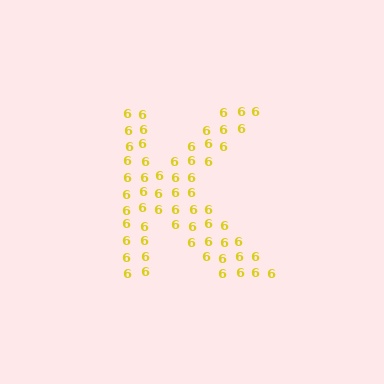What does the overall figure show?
The overall figure shows the letter K.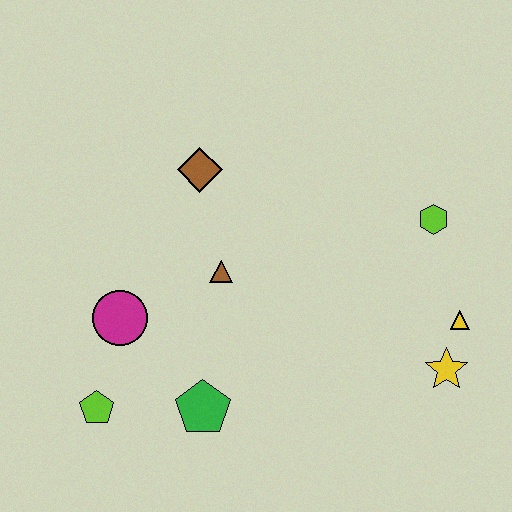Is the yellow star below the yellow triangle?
Yes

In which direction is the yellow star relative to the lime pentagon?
The yellow star is to the right of the lime pentagon.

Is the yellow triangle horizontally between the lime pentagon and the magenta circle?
No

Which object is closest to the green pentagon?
The lime pentagon is closest to the green pentagon.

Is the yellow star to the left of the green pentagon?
No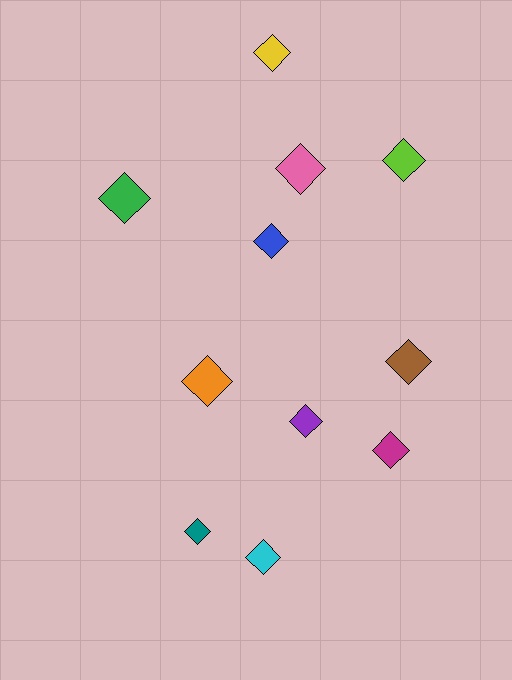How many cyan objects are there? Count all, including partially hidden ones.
There is 1 cyan object.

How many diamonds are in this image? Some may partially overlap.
There are 11 diamonds.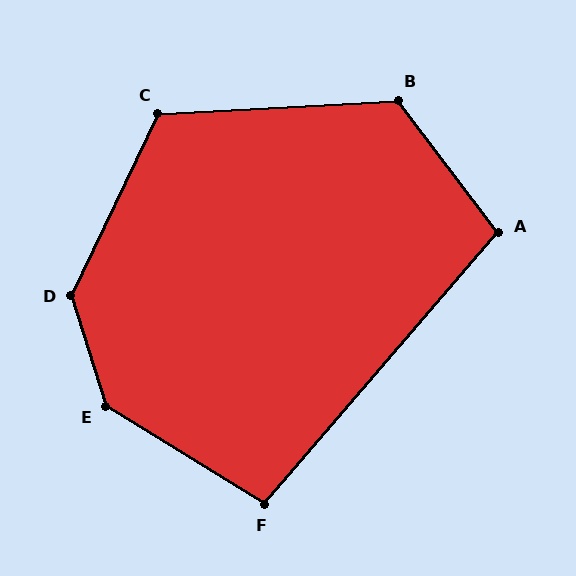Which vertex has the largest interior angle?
E, at approximately 139 degrees.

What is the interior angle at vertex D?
Approximately 137 degrees (obtuse).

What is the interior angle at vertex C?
Approximately 119 degrees (obtuse).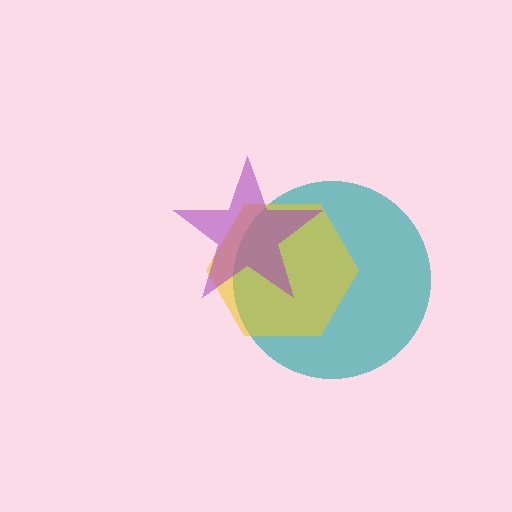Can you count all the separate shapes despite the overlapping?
Yes, there are 3 separate shapes.